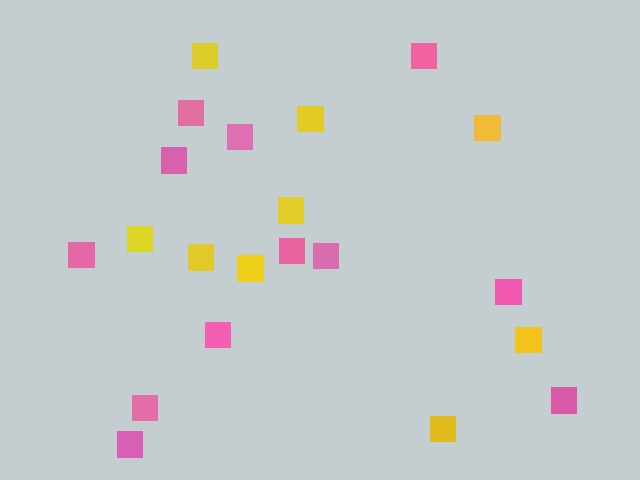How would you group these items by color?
There are 2 groups: one group of pink squares (12) and one group of yellow squares (9).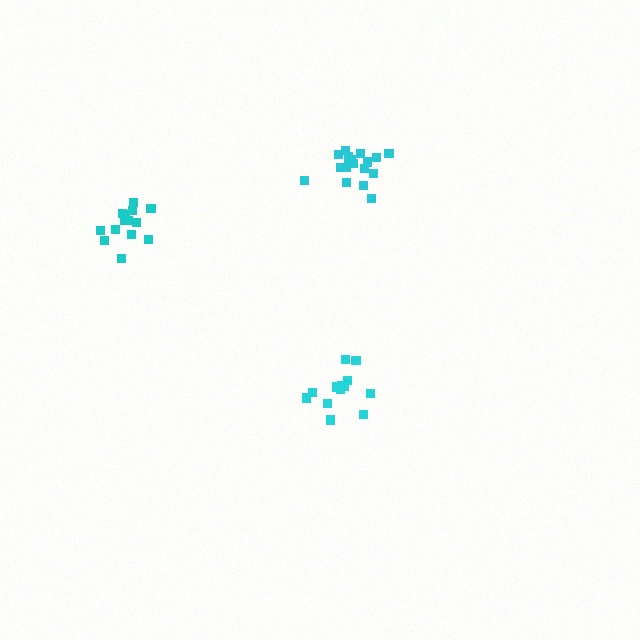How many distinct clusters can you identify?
There are 3 distinct clusters.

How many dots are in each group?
Group 1: 14 dots, Group 2: 13 dots, Group 3: 18 dots (45 total).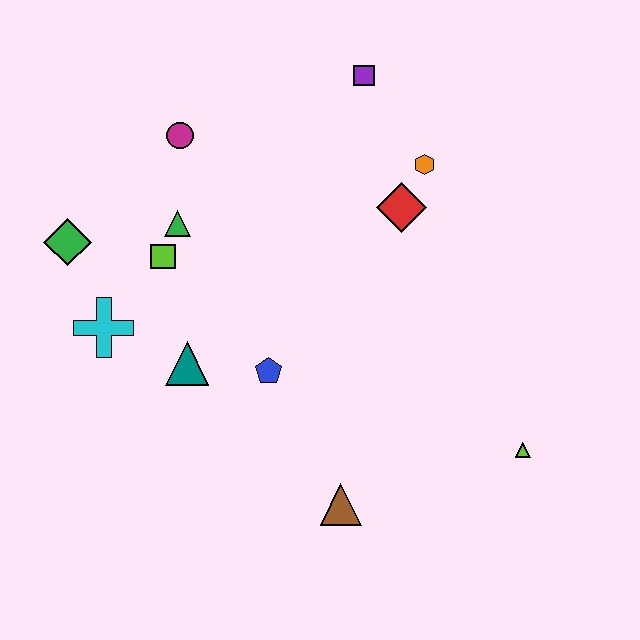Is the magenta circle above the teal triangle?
Yes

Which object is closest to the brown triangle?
The blue pentagon is closest to the brown triangle.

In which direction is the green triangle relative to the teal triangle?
The green triangle is above the teal triangle.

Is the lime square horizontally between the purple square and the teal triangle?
No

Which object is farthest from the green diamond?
The lime triangle is farthest from the green diamond.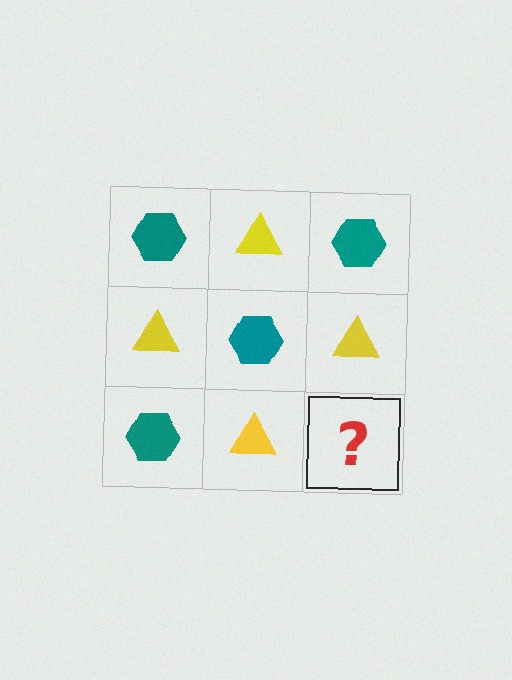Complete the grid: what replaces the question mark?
The question mark should be replaced with a teal hexagon.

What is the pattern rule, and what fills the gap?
The rule is that it alternates teal hexagon and yellow triangle in a checkerboard pattern. The gap should be filled with a teal hexagon.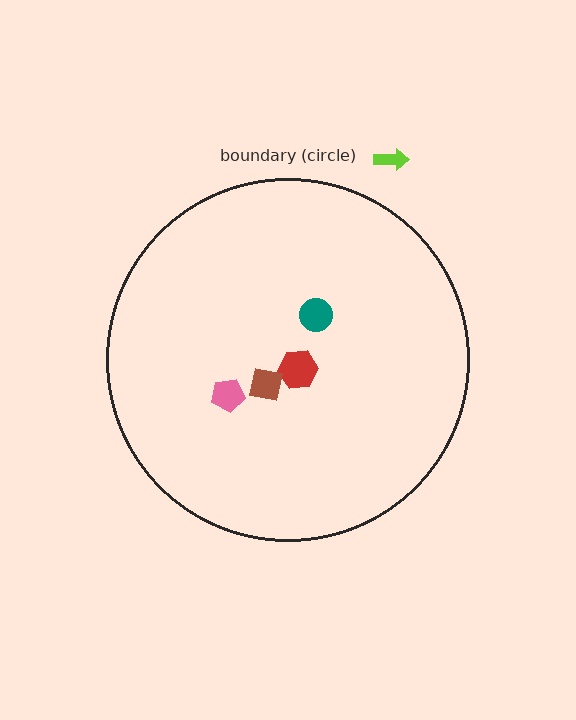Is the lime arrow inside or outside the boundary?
Outside.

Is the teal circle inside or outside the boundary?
Inside.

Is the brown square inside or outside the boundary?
Inside.